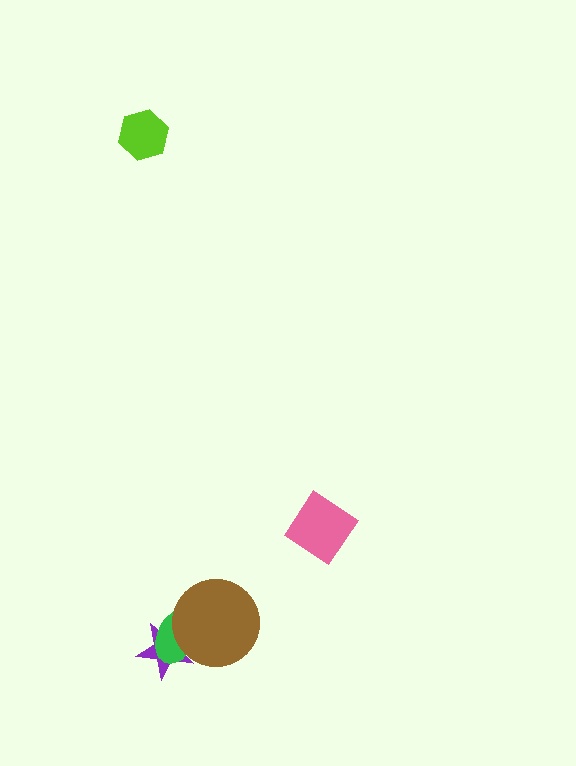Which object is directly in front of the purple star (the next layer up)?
The green ellipse is directly in front of the purple star.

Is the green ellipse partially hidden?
Yes, it is partially covered by another shape.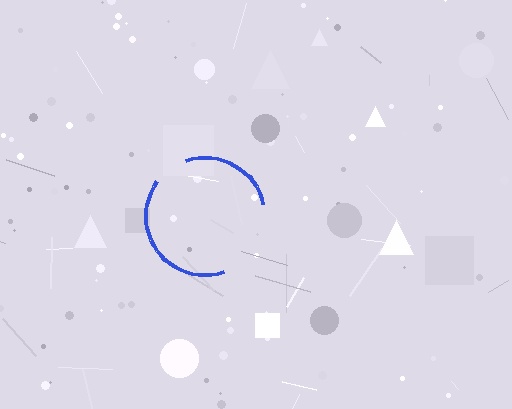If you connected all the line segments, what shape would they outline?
They would outline a circle.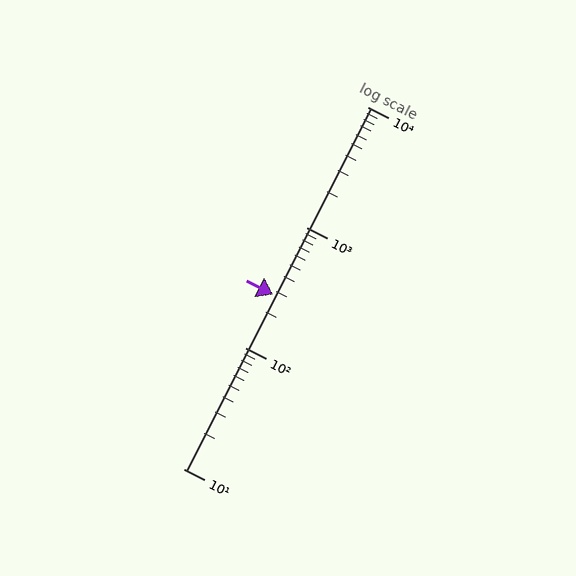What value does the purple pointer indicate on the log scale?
The pointer indicates approximately 280.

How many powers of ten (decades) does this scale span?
The scale spans 3 decades, from 10 to 10000.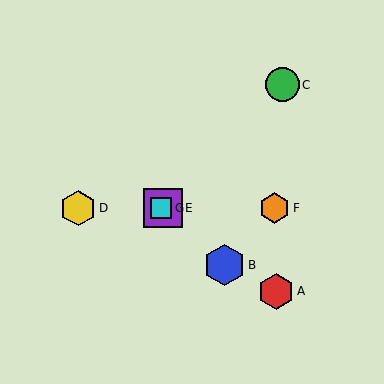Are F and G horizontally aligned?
Yes, both are at y≈208.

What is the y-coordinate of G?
Object G is at y≈208.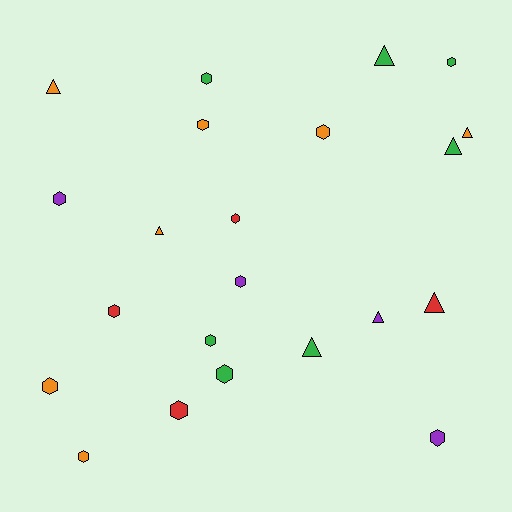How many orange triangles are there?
There are 3 orange triangles.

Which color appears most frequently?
Green, with 7 objects.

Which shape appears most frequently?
Hexagon, with 14 objects.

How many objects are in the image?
There are 22 objects.